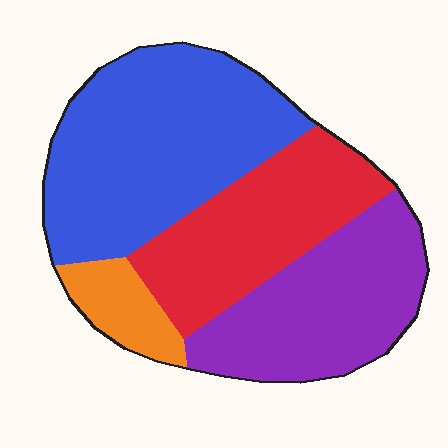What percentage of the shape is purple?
Purple covers around 25% of the shape.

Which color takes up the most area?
Blue, at roughly 40%.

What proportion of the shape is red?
Red covers around 25% of the shape.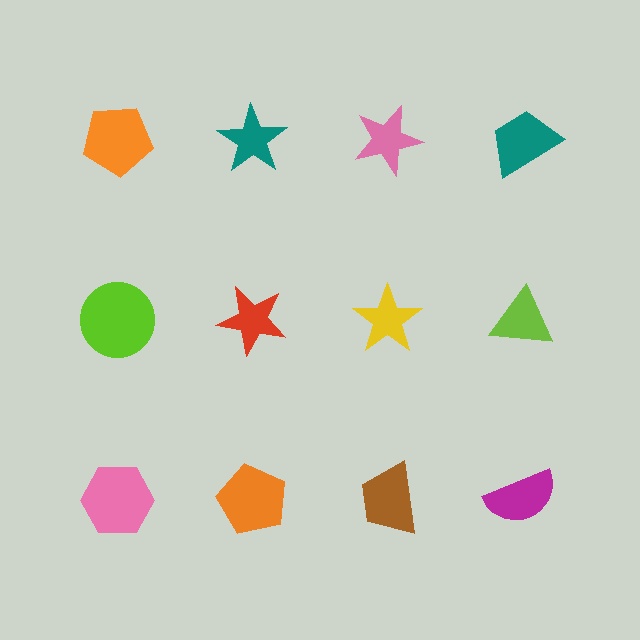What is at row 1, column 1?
An orange pentagon.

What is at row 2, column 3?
A yellow star.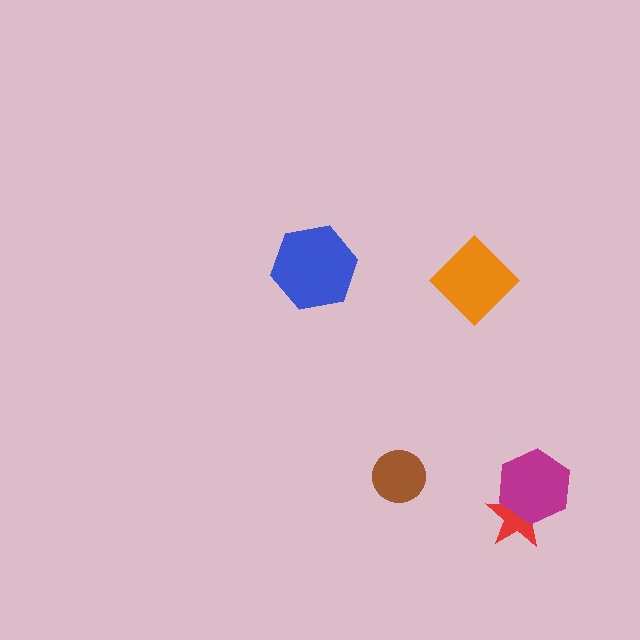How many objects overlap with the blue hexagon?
0 objects overlap with the blue hexagon.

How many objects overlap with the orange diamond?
0 objects overlap with the orange diamond.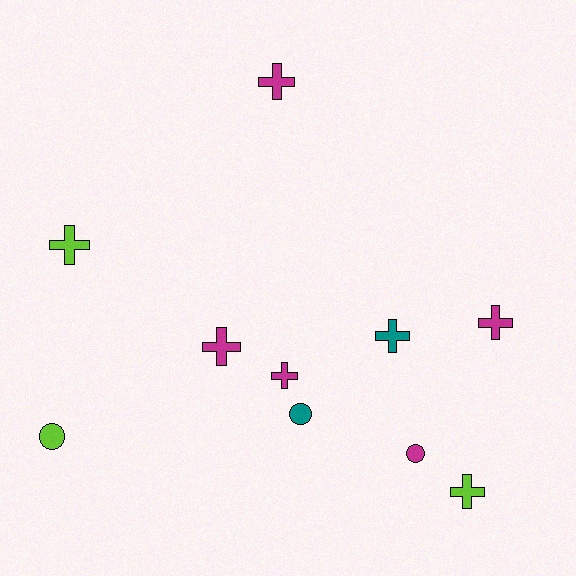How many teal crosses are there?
There is 1 teal cross.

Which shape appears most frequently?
Cross, with 7 objects.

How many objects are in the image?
There are 10 objects.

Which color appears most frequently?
Magenta, with 5 objects.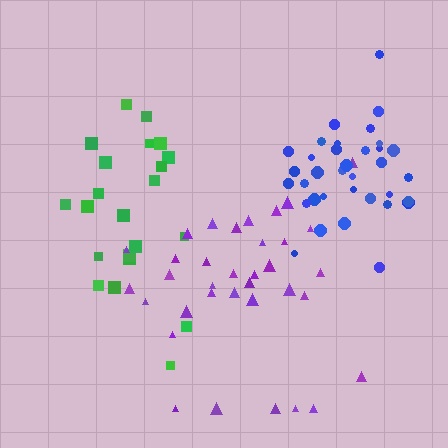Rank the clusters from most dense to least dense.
blue, purple, green.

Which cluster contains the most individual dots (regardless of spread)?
Purple (35).